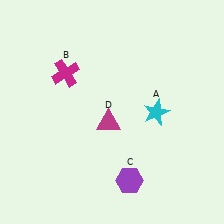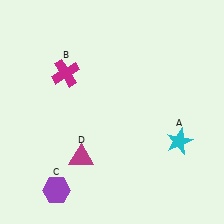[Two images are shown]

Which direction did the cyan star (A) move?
The cyan star (A) moved down.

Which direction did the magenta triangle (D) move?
The magenta triangle (D) moved down.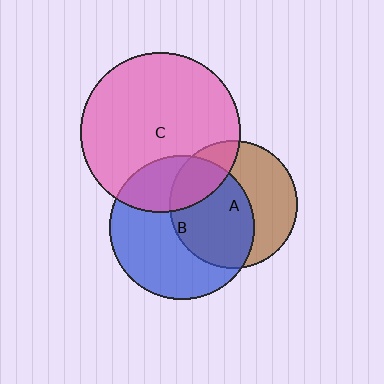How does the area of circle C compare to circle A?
Approximately 1.6 times.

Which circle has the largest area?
Circle C (pink).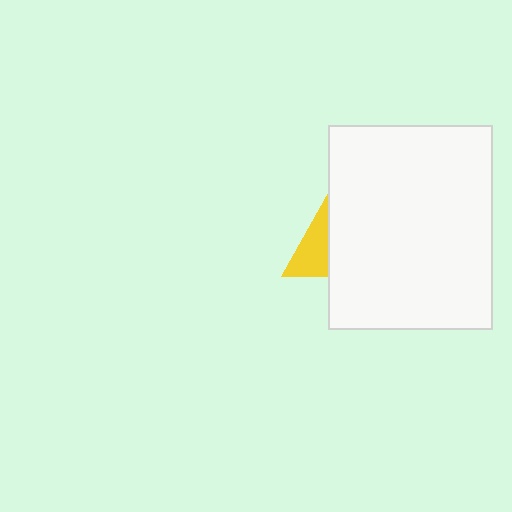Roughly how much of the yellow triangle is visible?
A small part of it is visible (roughly 44%).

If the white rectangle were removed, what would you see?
You would see the complete yellow triangle.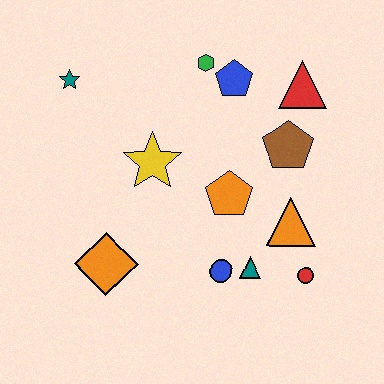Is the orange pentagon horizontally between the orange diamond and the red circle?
Yes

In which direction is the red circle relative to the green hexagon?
The red circle is below the green hexagon.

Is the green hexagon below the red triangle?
No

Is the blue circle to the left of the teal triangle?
Yes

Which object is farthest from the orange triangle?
The teal star is farthest from the orange triangle.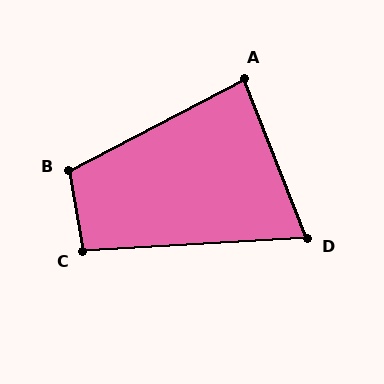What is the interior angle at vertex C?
Approximately 96 degrees (obtuse).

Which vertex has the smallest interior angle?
D, at approximately 72 degrees.